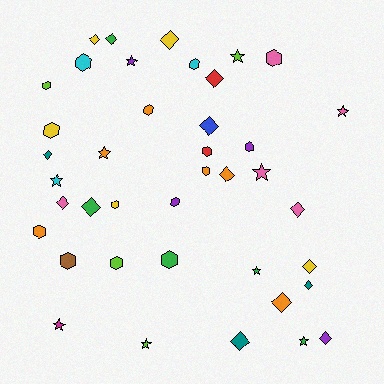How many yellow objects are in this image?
There are 5 yellow objects.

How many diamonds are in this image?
There are 15 diamonds.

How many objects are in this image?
There are 40 objects.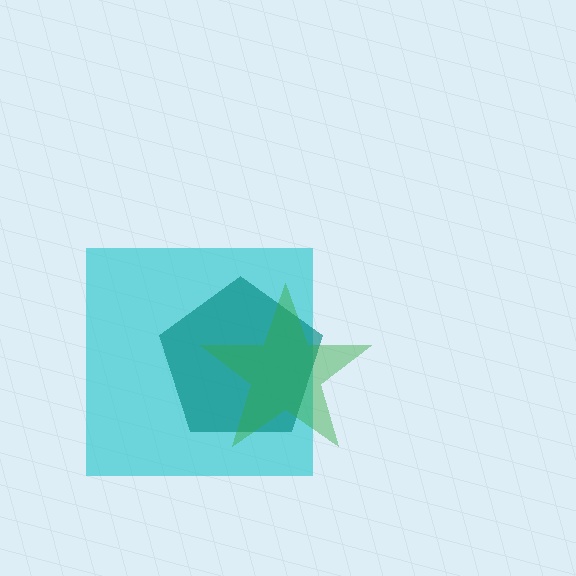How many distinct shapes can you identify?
There are 3 distinct shapes: a cyan square, a teal pentagon, a green star.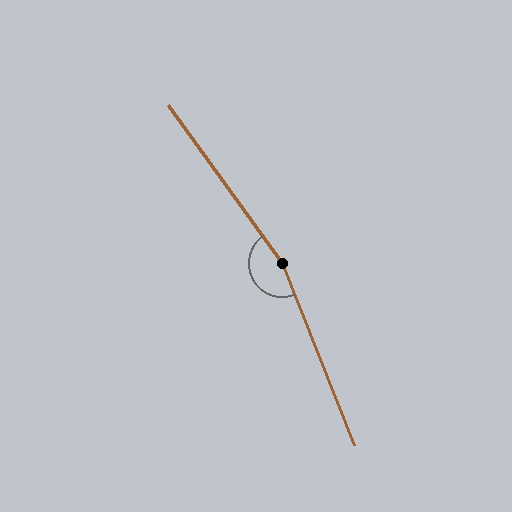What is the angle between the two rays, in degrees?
Approximately 166 degrees.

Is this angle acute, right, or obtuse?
It is obtuse.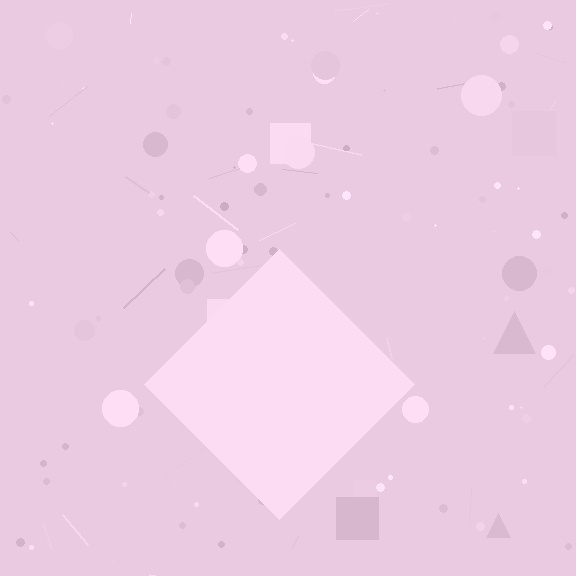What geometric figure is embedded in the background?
A diamond is embedded in the background.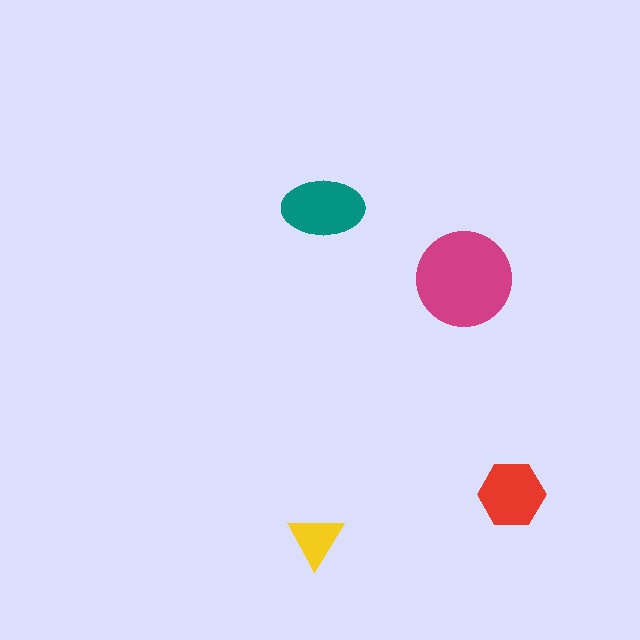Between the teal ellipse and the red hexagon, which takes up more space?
The teal ellipse.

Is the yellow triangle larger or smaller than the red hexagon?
Smaller.